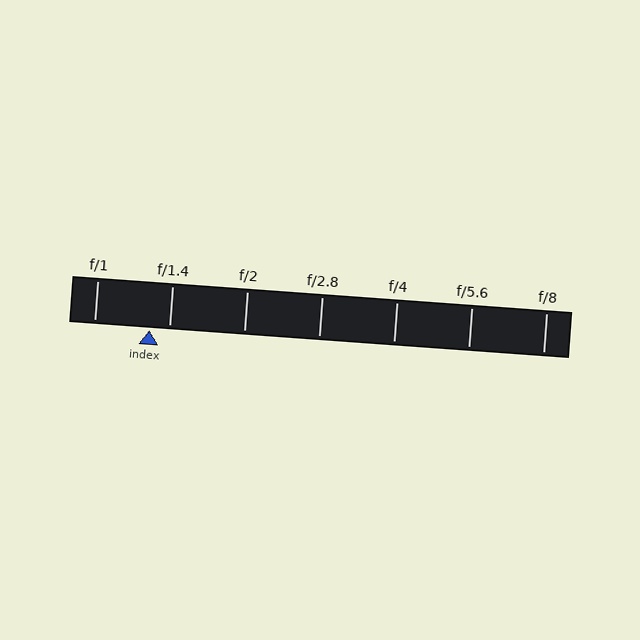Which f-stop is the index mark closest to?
The index mark is closest to f/1.4.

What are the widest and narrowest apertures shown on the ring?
The widest aperture shown is f/1 and the narrowest is f/8.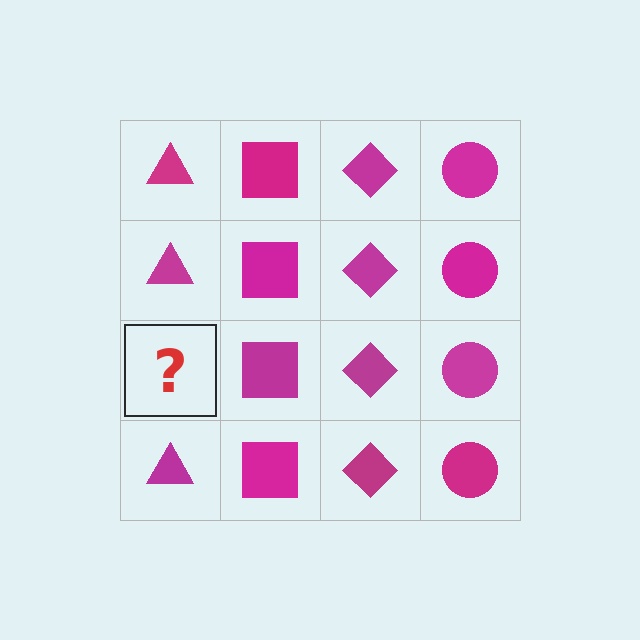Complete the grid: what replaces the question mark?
The question mark should be replaced with a magenta triangle.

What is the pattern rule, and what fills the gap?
The rule is that each column has a consistent shape. The gap should be filled with a magenta triangle.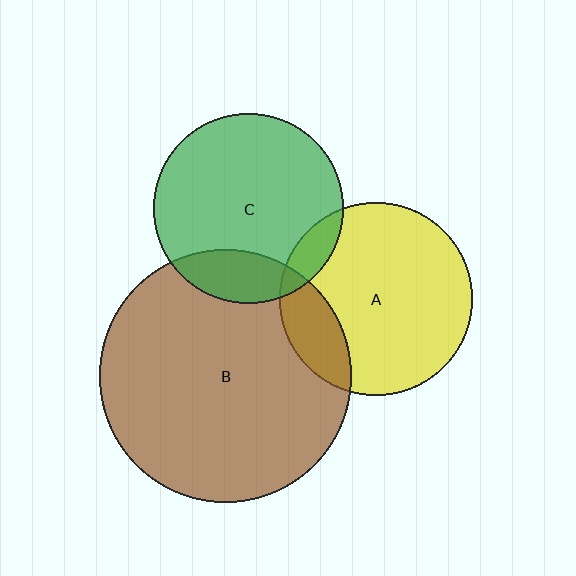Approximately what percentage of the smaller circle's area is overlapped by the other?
Approximately 10%.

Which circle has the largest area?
Circle B (brown).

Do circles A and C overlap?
Yes.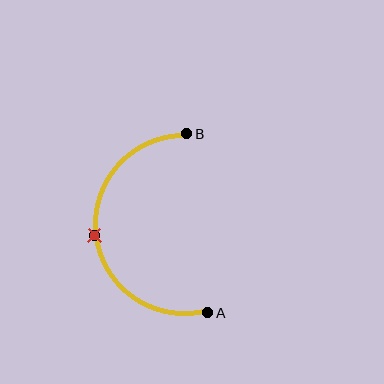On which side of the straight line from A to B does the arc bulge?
The arc bulges to the left of the straight line connecting A and B.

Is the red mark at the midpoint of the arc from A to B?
Yes. The red mark lies on the arc at equal arc-length from both A and B — it is the arc midpoint.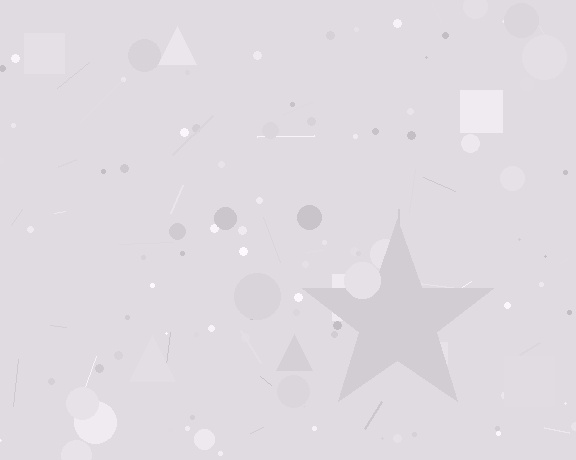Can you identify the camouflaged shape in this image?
The camouflaged shape is a star.